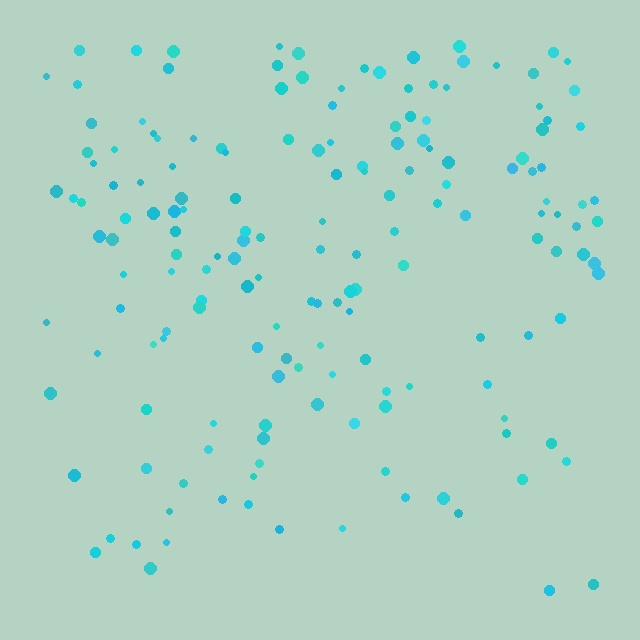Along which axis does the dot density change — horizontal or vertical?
Vertical.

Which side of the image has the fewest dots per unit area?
The bottom.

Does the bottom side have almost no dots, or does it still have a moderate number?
Still a moderate number, just noticeably fewer than the top.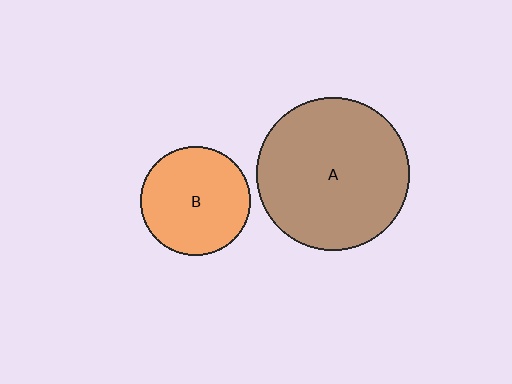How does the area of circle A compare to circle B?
Approximately 2.0 times.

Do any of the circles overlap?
No, none of the circles overlap.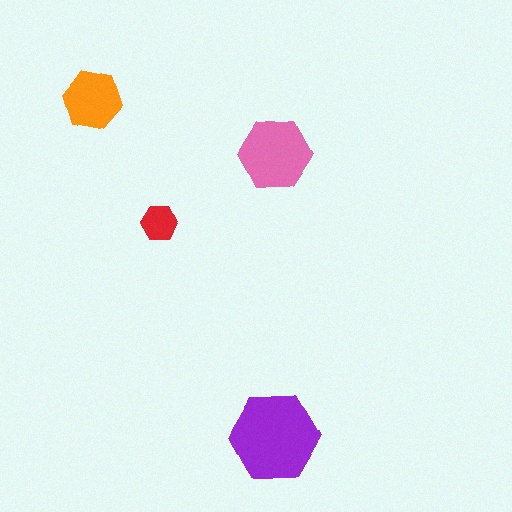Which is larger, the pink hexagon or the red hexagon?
The pink one.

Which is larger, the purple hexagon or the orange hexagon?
The purple one.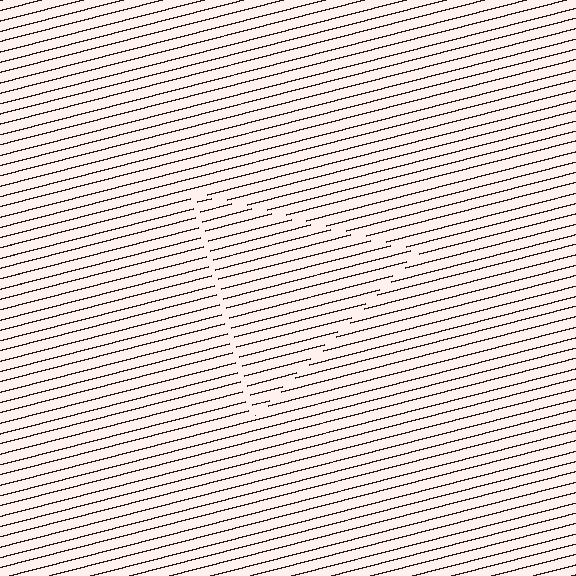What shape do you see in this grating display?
An illusory triangle. The interior of the shape contains the same grating, shifted by half a period — the contour is defined by the phase discontinuity where line-ends from the inner and outer gratings abut.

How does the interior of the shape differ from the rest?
The interior of the shape contains the same grating, shifted by half a period — the contour is defined by the phase discontinuity where line-ends from the inner and outer gratings abut.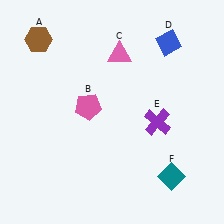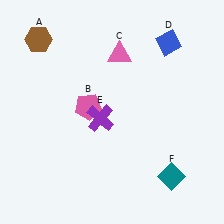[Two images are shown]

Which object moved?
The purple cross (E) moved left.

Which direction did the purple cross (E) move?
The purple cross (E) moved left.